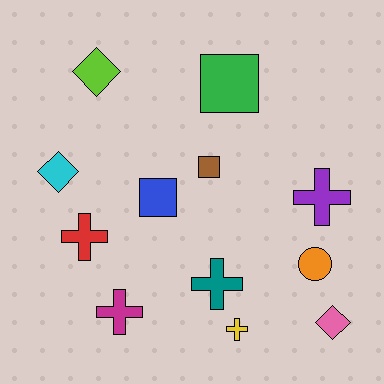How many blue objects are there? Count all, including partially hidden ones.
There is 1 blue object.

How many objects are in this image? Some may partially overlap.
There are 12 objects.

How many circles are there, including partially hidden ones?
There is 1 circle.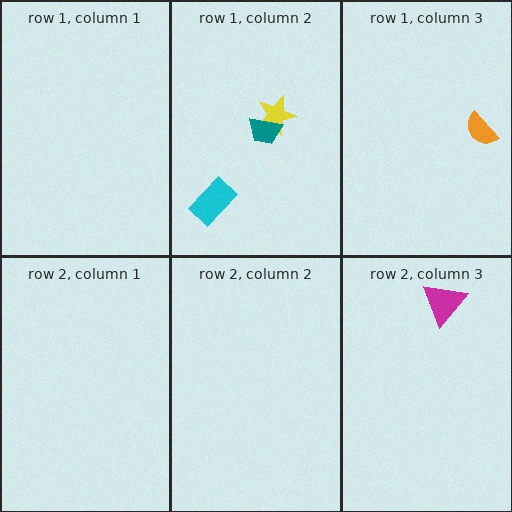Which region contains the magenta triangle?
The row 2, column 3 region.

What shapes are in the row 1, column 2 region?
The yellow star, the teal trapezoid, the cyan rectangle.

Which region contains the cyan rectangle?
The row 1, column 2 region.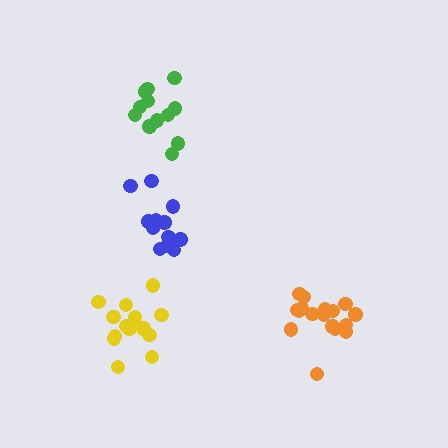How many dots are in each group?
Group 1: 13 dots, Group 2: 15 dots, Group 3: 17 dots, Group 4: 12 dots (57 total).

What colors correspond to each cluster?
The clusters are colored: blue, yellow, orange, green.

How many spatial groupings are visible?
There are 4 spatial groupings.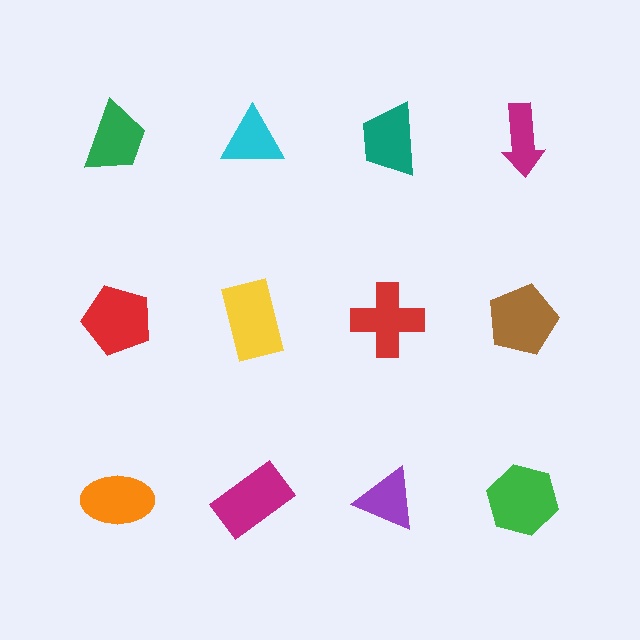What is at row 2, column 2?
A yellow rectangle.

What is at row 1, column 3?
A teal trapezoid.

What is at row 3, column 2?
A magenta rectangle.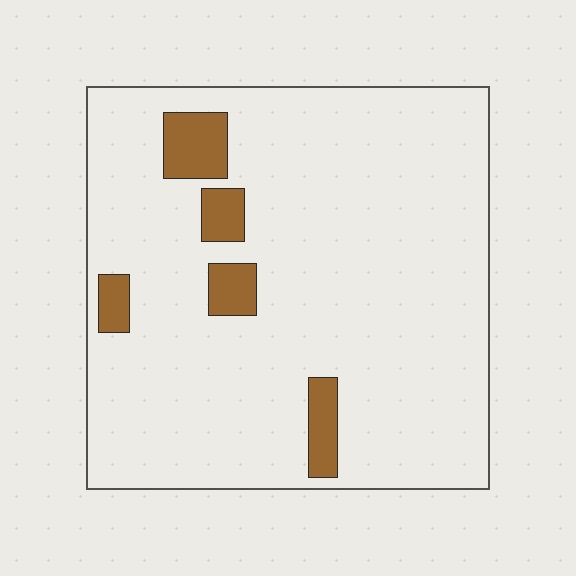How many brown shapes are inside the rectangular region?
5.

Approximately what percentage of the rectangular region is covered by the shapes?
Approximately 10%.